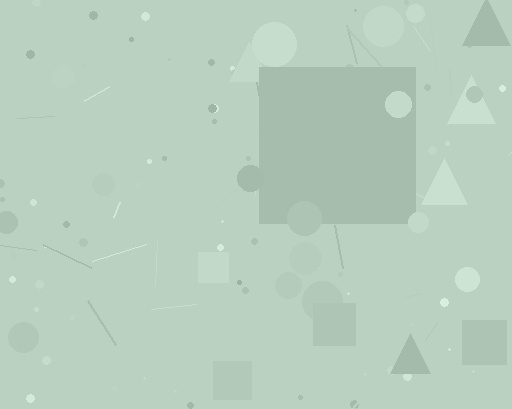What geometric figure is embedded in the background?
A square is embedded in the background.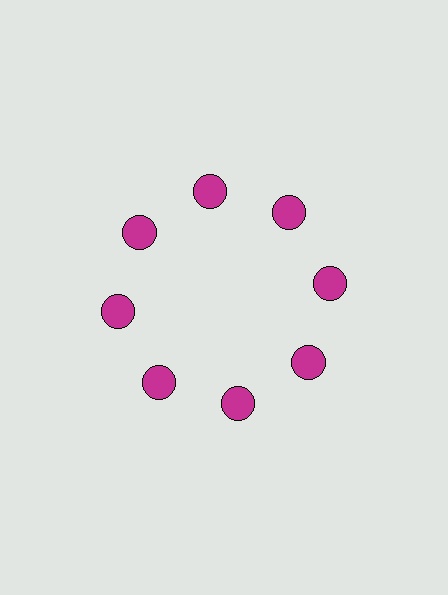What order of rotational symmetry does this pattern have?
This pattern has 8-fold rotational symmetry.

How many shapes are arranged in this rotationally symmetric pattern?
There are 8 shapes, arranged in 8 groups of 1.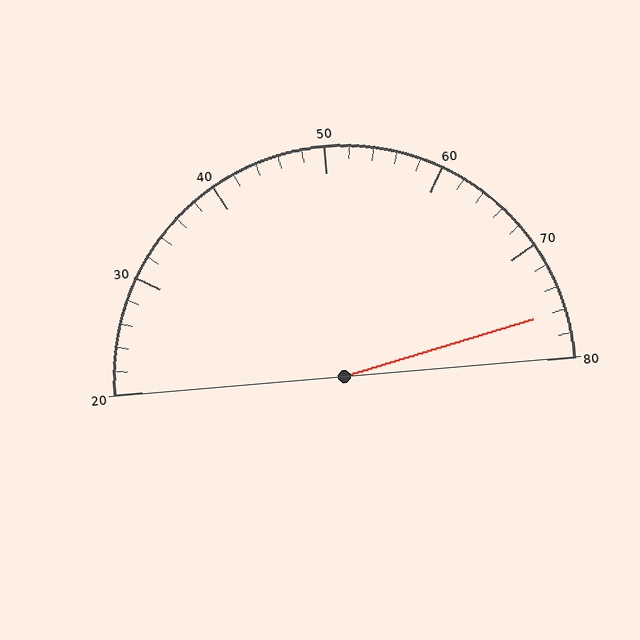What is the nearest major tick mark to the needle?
The nearest major tick mark is 80.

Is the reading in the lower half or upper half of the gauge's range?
The reading is in the upper half of the range (20 to 80).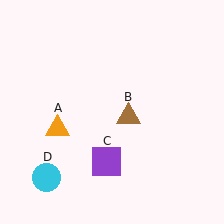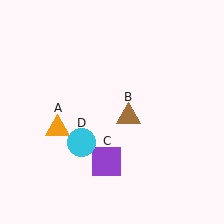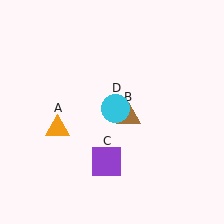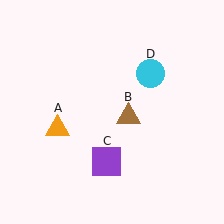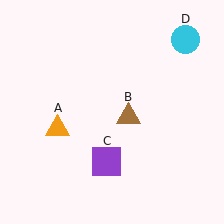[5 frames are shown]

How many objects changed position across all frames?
1 object changed position: cyan circle (object D).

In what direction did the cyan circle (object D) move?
The cyan circle (object D) moved up and to the right.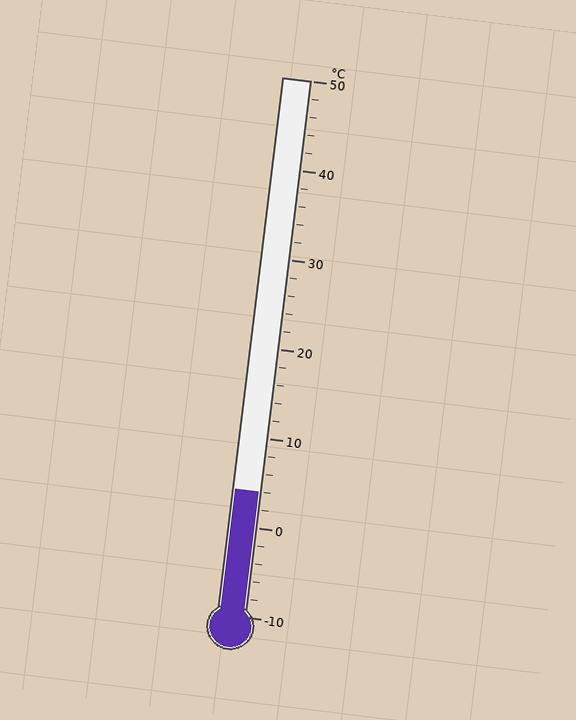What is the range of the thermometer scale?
The thermometer scale ranges from -10°C to 50°C.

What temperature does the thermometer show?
The thermometer shows approximately 4°C.